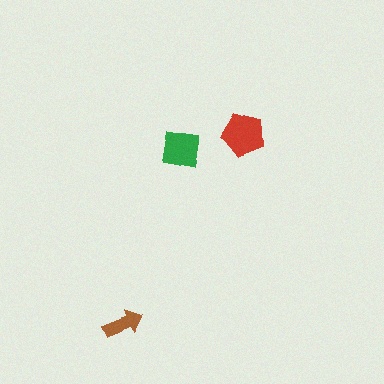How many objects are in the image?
There are 3 objects in the image.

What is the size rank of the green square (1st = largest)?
2nd.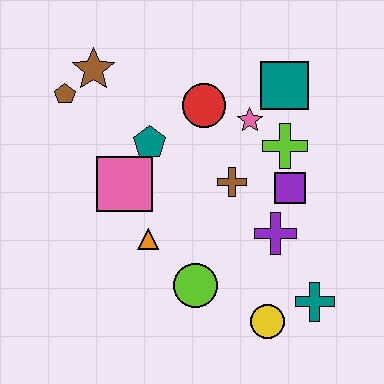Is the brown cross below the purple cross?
No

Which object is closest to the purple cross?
The purple square is closest to the purple cross.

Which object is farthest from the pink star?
The yellow circle is farthest from the pink star.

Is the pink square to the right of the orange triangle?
No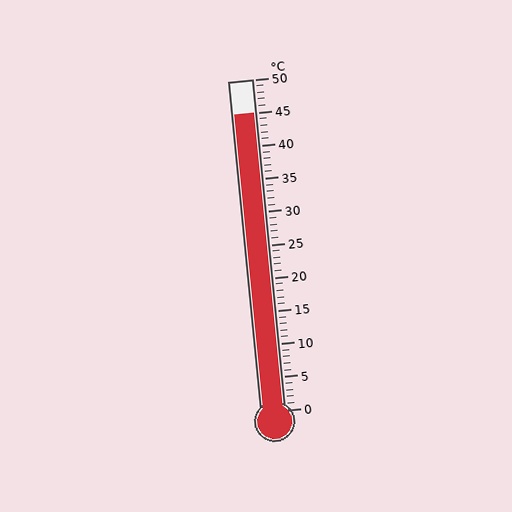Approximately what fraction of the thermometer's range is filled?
The thermometer is filled to approximately 90% of its range.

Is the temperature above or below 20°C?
The temperature is above 20°C.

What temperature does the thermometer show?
The thermometer shows approximately 45°C.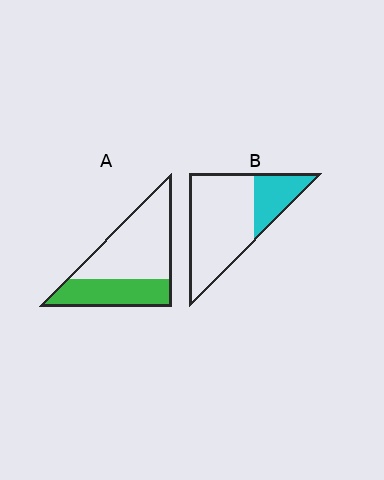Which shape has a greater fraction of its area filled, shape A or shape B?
Shape A.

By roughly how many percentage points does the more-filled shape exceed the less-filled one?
By roughly 10 percentage points (A over B).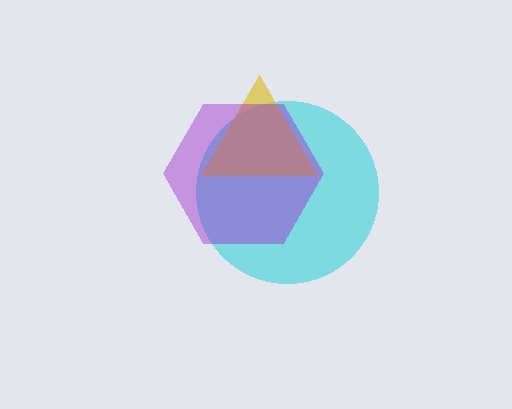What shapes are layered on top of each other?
The layered shapes are: a cyan circle, a yellow triangle, a purple hexagon.